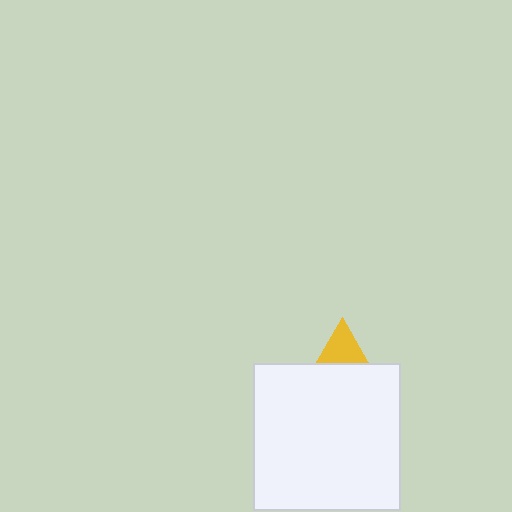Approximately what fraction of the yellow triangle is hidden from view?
Roughly 68% of the yellow triangle is hidden behind the white square.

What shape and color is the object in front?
The object in front is a white square.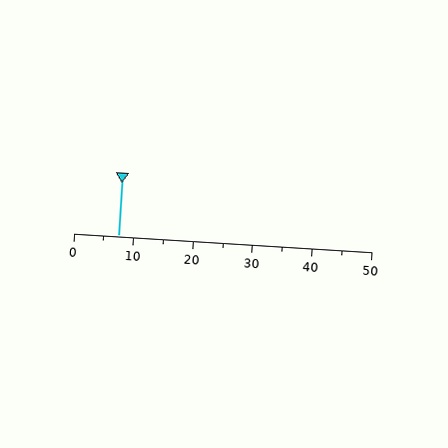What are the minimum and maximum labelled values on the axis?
The axis runs from 0 to 50.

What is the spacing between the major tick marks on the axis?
The major ticks are spaced 10 apart.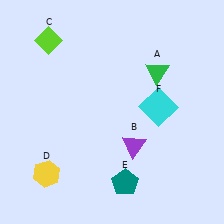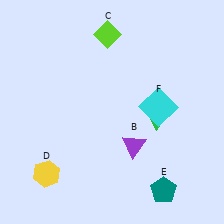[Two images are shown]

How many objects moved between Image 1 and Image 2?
3 objects moved between the two images.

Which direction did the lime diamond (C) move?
The lime diamond (C) moved right.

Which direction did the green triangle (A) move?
The green triangle (A) moved down.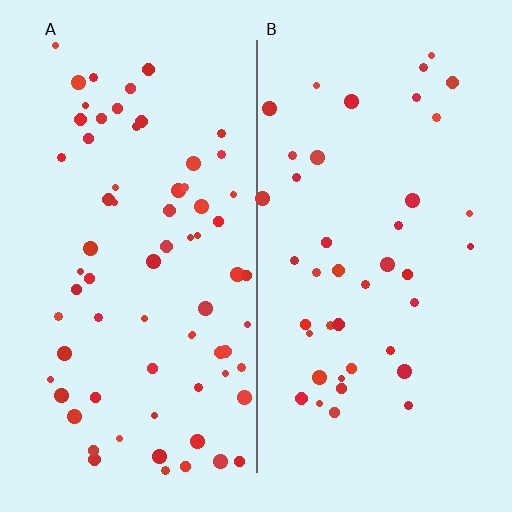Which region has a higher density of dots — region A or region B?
A (the left).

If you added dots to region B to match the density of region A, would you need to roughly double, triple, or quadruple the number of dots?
Approximately double.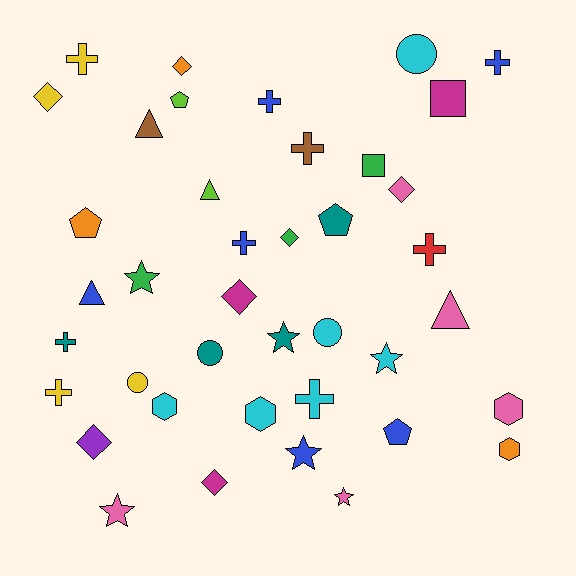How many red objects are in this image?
There is 1 red object.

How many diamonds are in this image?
There are 7 diamonds.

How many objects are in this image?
There are 40 objects.